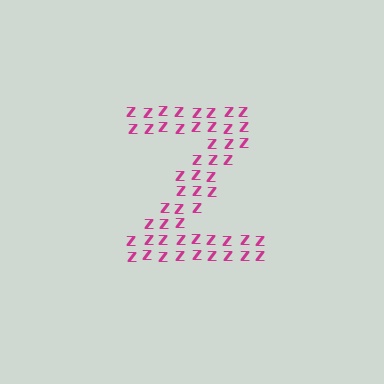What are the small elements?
The small elements are letter Z's.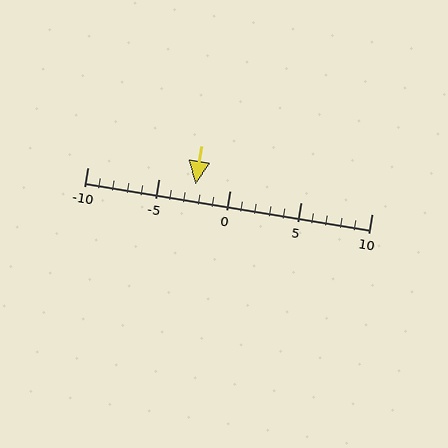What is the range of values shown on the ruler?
The ruler shows values from -10 to 10.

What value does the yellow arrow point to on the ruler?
The yellow arrow points to approximately -2.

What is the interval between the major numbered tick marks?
The major tick marks are spaced 5 units apart.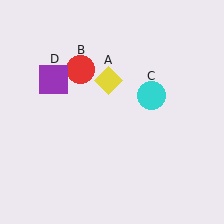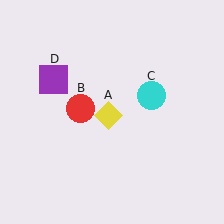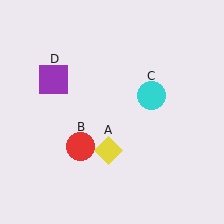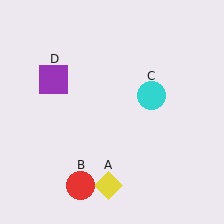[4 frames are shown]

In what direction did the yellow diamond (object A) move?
The yellow diamond (object A) moved down.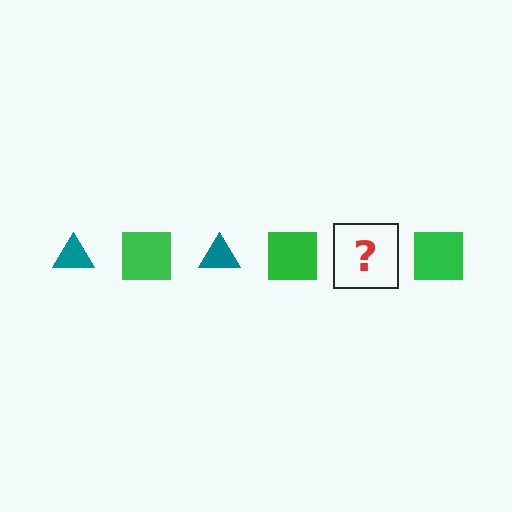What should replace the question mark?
The question mark should be replaced with a teal triangle.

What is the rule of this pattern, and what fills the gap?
The rule is that the pattern alternates between teal triangle and green square. The gap should be filled with a teal triangle.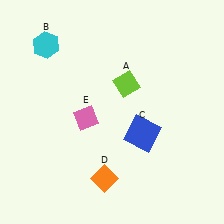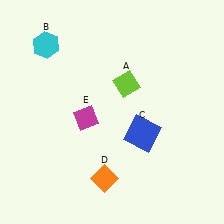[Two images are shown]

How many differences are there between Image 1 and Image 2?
There is 1 difference between the two images.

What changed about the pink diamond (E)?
In Image 1, E is pink. In Image 2, it changed to magenta.